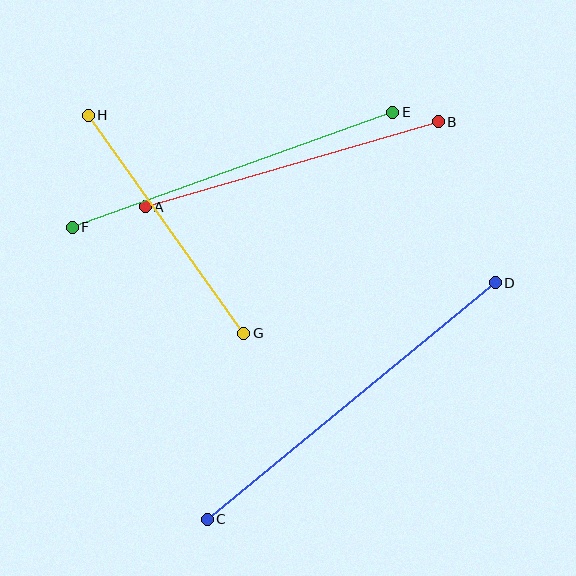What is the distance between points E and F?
The distance is approximately 341 pixels.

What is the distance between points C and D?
The distance is approximately 373 pixels.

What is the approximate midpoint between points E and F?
The midpoint is at approximately (233, 170) pixels.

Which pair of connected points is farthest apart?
Points C and D are farthest apart.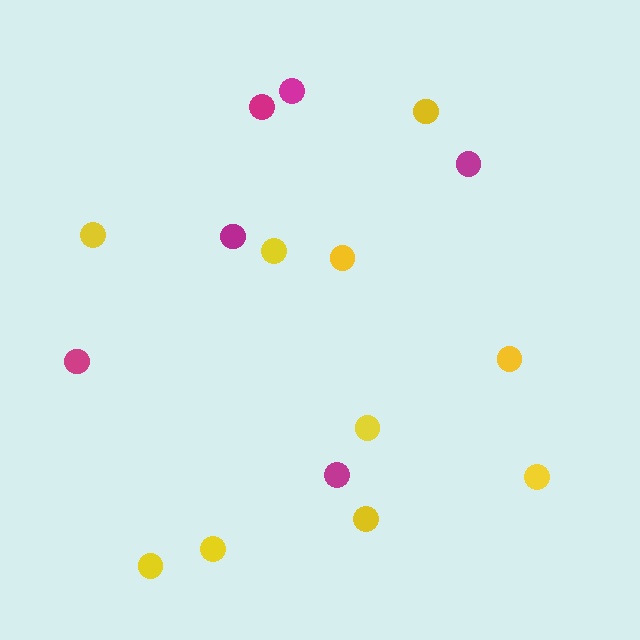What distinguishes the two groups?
There are 2 groups: one group of yellow circles (10) and one group of magenta circles (6).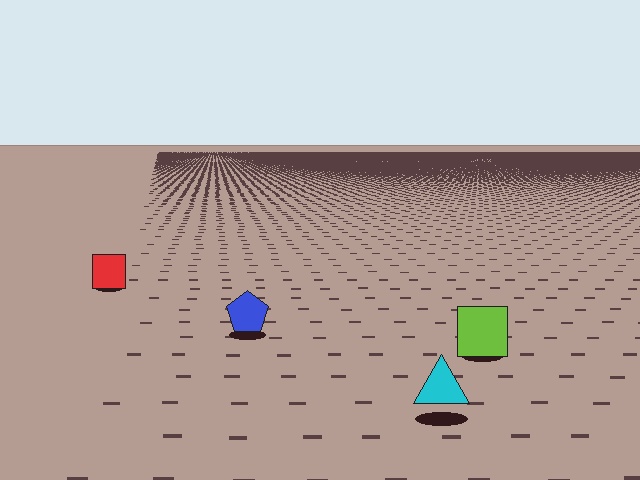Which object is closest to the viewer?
The cyan triangle is closest. The texture marks near it are larger and more spread out.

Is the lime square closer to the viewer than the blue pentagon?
Yes. The lime square is closer — you can tell from the texture gradient: the ground texture is coarser near it.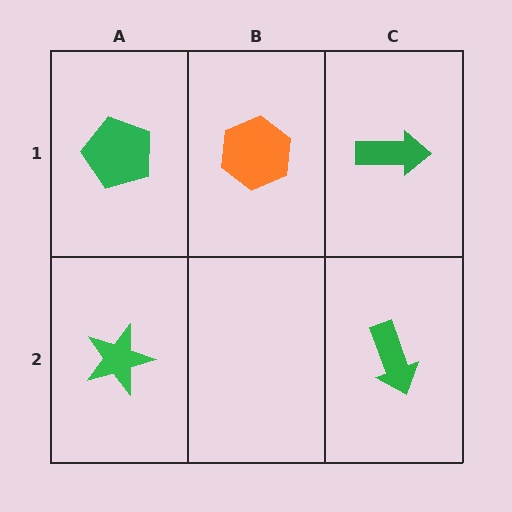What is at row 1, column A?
A green pentagon.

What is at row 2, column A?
A green star.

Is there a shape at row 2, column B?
No, that cell is empty.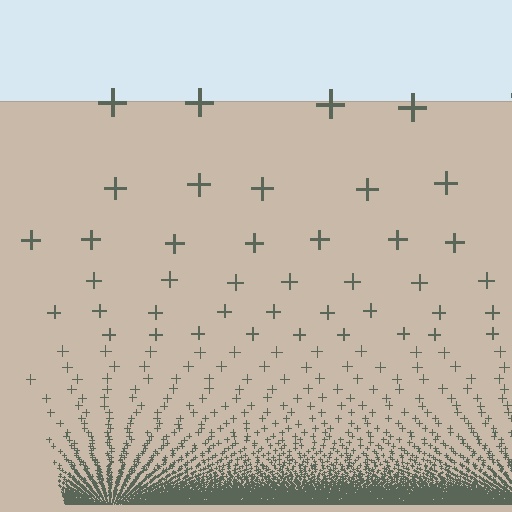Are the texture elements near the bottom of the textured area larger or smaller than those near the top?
Smaller. The gradient is inverted — elements near the bottom are smaller and denser.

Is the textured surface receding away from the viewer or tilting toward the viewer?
The surface appears to tilt toward the viewer. Texture elements get larger and sparser toward the top.